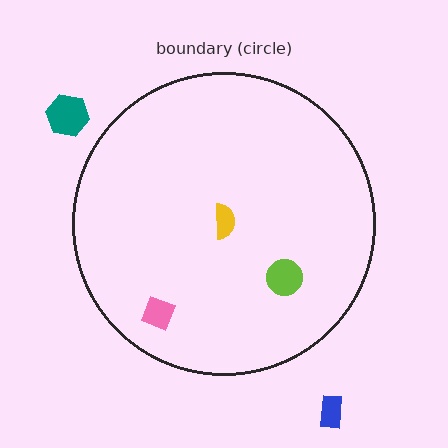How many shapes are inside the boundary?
3 inside, 2 outside.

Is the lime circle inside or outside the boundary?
Inside.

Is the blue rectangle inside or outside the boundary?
Outside.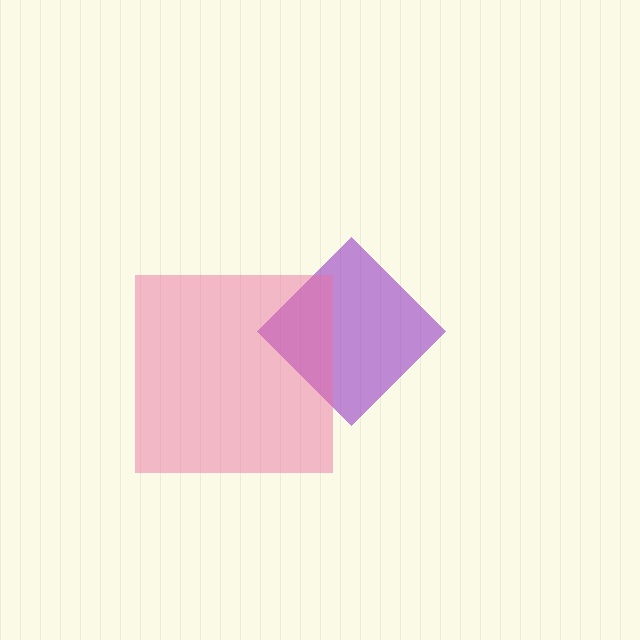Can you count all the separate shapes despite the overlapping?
Yes, there are 2 separate shapes.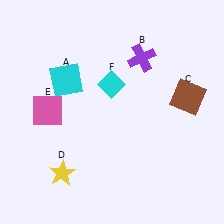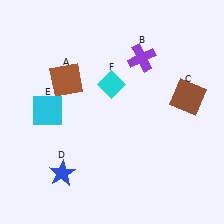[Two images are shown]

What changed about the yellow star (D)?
In Image 1, D is yellow. In Image 2, it changed to blue.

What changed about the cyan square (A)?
In Image 1, A is cyan. In Image 2, it changed to brown.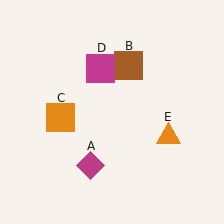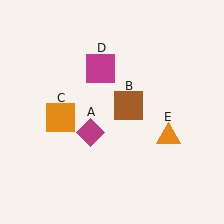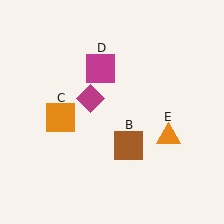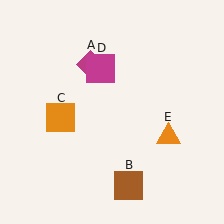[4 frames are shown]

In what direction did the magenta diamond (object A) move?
The magenta diamond (object A) moved up.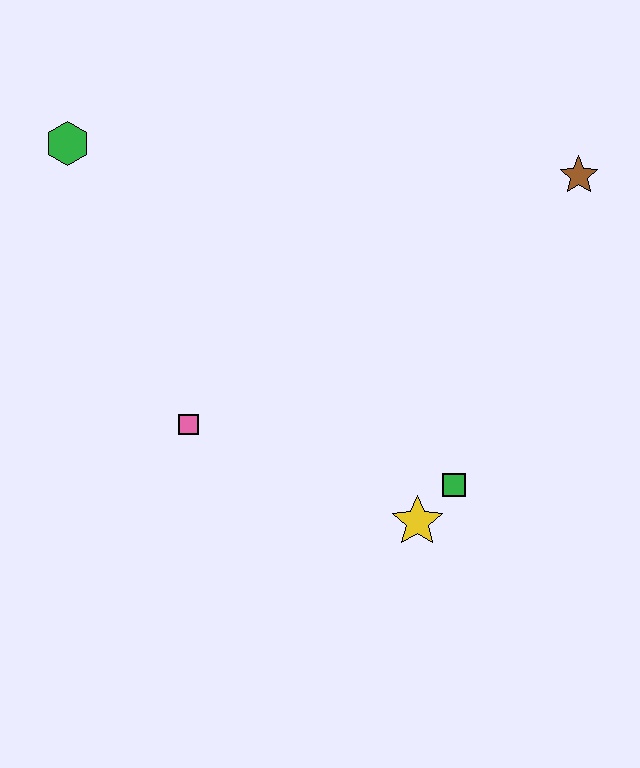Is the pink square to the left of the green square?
Yes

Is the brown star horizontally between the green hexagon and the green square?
No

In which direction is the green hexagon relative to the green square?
The green hexagon is to the left of the green square.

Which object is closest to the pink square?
The yellow star is closest to the pink square.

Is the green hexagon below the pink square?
No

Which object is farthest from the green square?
The green hexagon is farthest from the green square.